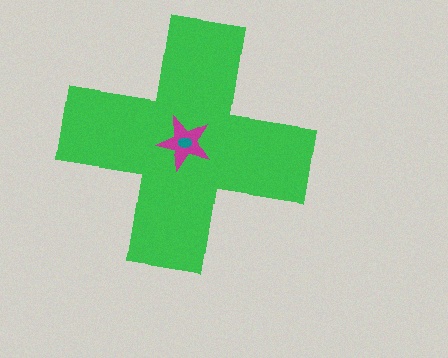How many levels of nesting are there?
3.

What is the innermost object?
The teal ellipse.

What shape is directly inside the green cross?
The magenta star.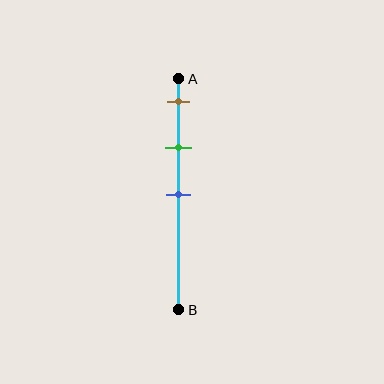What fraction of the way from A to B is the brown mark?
The brown mark is approximately 10% (0.1) of the way from A to B.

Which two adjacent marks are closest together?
The brown and green marks are the closest adjacent pair.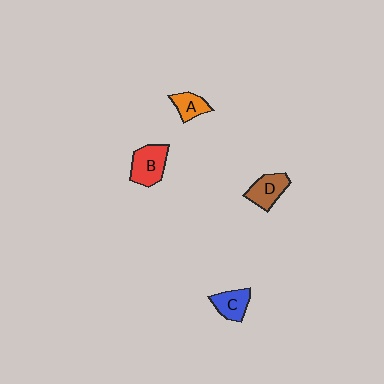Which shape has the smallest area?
Shape A (orange).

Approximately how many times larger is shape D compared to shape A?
Approximately 1.3 times.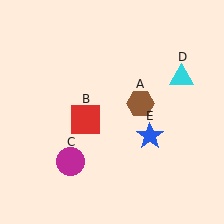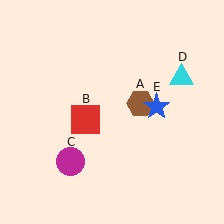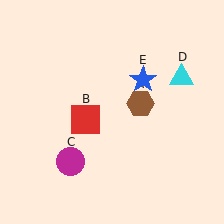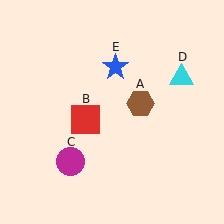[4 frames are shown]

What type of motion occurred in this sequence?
The blue star (object E) rotated counterclockwise around the center of the scene.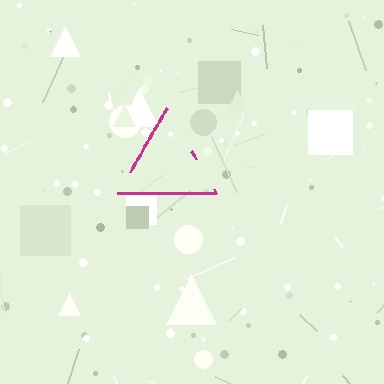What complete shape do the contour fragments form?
The contour fragments form a triangle.